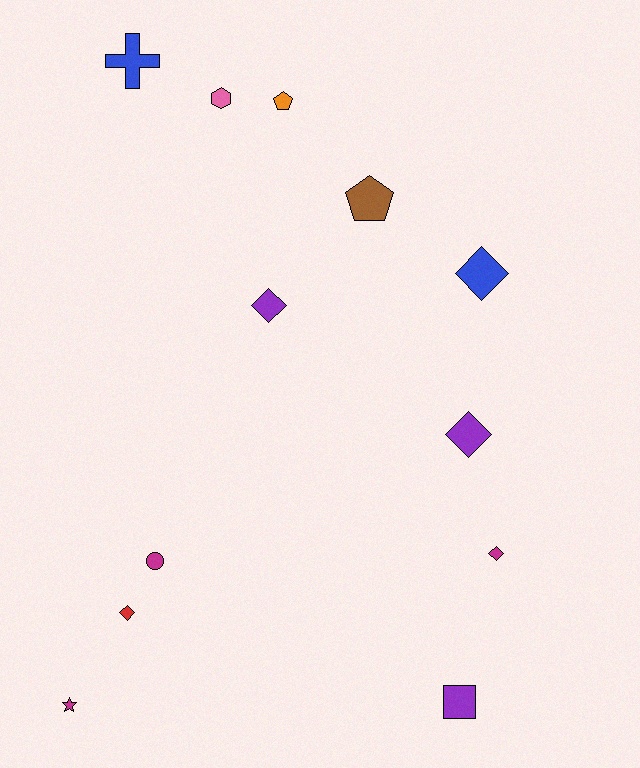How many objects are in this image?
There are 12 objects.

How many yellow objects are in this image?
There are no yellow objects.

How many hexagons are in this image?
There is 1 hexagon.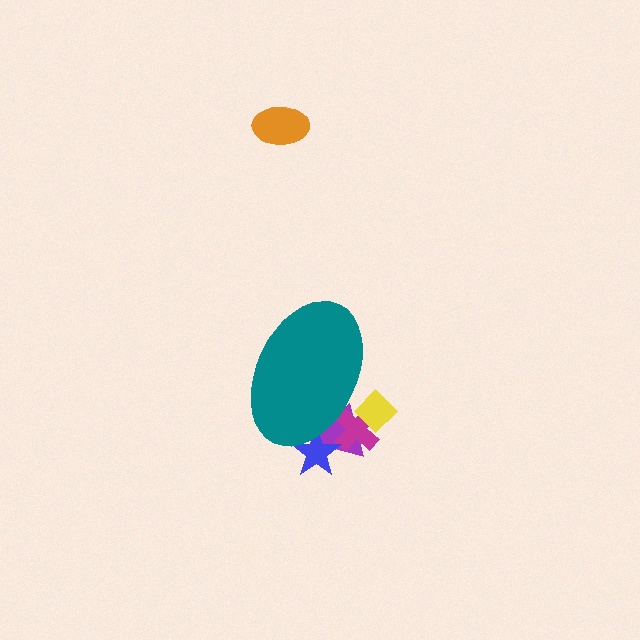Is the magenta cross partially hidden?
Yes, the magenta cross is partially hidden behind the teal ellipse.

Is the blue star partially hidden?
Yes, the blue star is partially hidden behind the teal ellipse.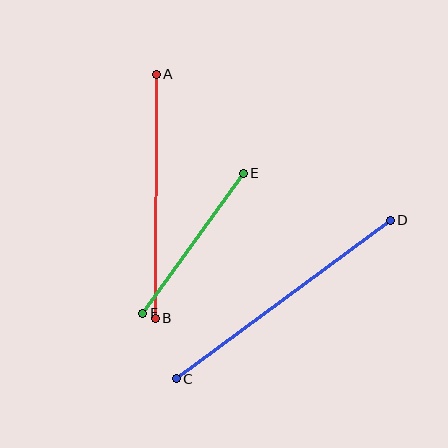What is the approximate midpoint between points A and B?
The midpoint is at approximately (156, 196) pixels.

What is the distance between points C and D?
The distance is approximately 266 pixels.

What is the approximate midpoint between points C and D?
The midpoint is at approximately (283, 300) pixels.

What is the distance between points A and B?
The distance is approximately 244 pixels.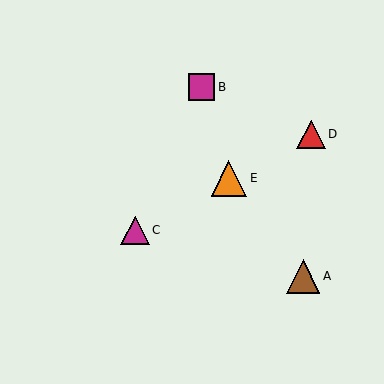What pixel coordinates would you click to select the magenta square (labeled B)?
Click at (201, 87) to select the magenta square B.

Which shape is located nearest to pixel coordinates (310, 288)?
The brown triangle (labeled A) at (303, 276) is nearest to that location.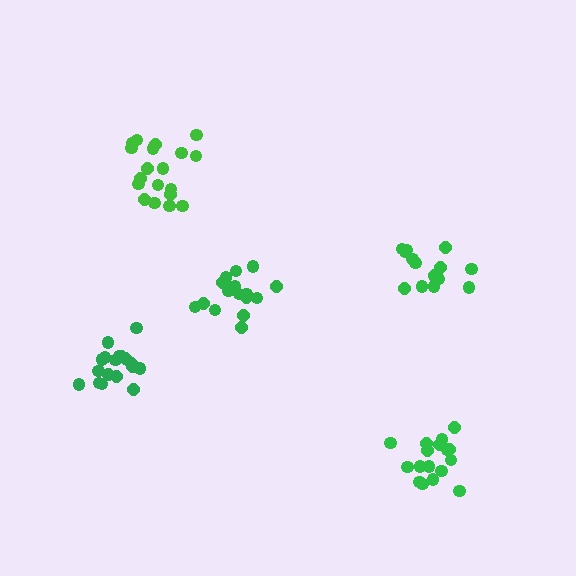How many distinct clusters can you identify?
There are 5 distinct clusters.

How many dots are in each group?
Group 1: 17 dots, Group 2: 15 dots, Group 3: 18 dots, Group 4: 19 dots, Group 5: 17 dots (86 total).